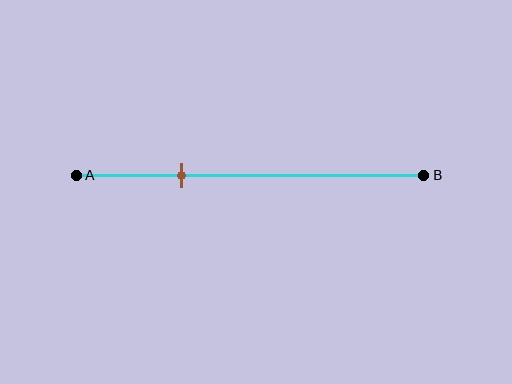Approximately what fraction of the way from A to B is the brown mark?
The brown mark is approximately 30% of the way from A to B.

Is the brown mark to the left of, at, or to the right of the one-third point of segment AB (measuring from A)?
The brown mark is to the left of the one-third point of segment AB.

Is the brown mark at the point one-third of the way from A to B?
No, the mark is at about 30% from A, not at the 33% one-third point.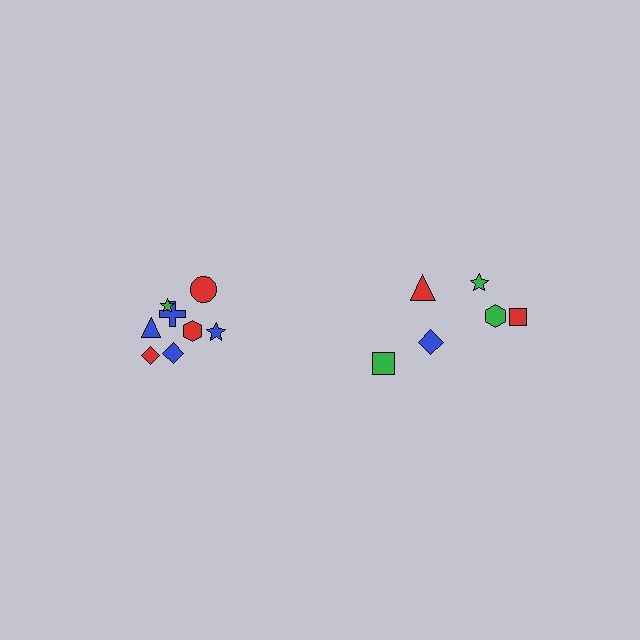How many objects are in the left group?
There are 8 objects.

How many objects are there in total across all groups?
There are 14 objects.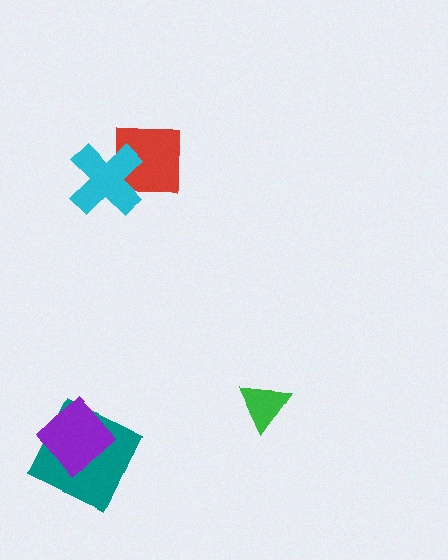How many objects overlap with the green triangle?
0 objects overlap with the green triangle.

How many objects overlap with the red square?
1 object overlaps with the red square.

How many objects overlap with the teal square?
1 object overlaps with the teal square.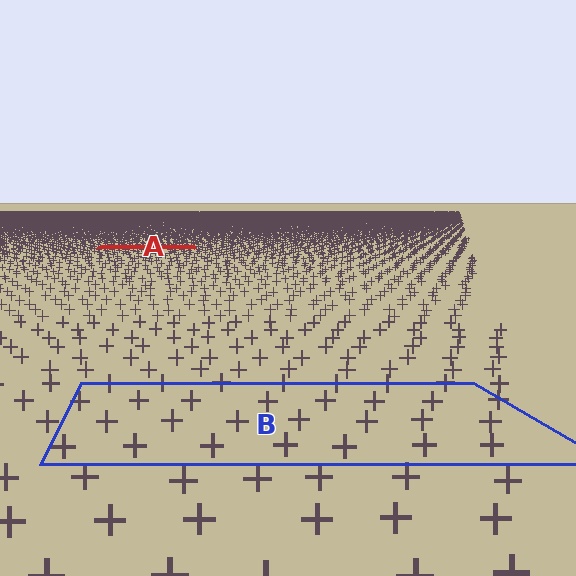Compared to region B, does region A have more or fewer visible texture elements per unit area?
Region A has more texture elements per unit area — they are packed more densely because it is farther away.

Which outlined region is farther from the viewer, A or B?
Region A is farther from the viewer — the texture elements inside it appear smaller and more densely packed.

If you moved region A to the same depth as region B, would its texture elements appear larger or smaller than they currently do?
They would appear larger. At a closer depth, the same texture elements are projected at a bigger on-screen size.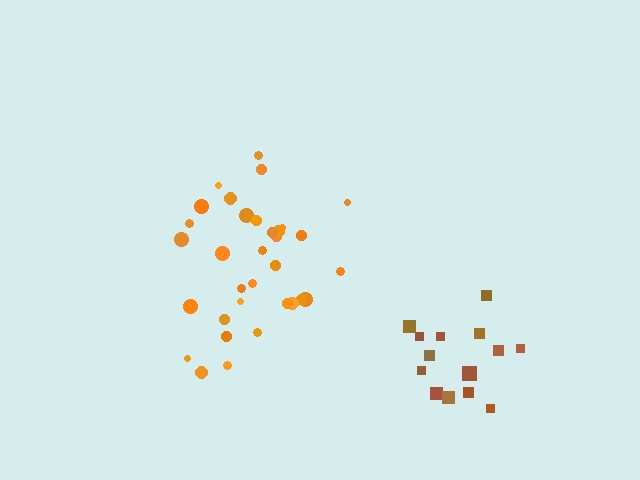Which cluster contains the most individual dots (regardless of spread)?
Orange (33).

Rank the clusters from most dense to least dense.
orange, brown.